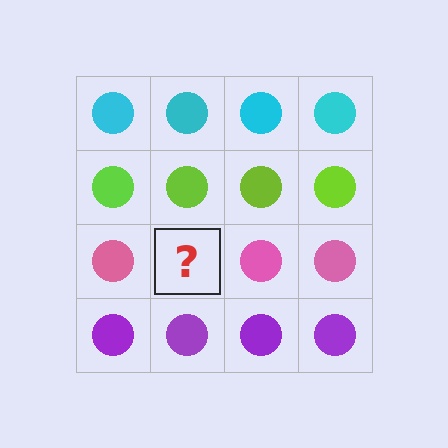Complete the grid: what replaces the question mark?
The question mark should be replaced with a pink circle.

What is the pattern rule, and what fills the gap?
The rule is that each row has a consistent color. The gap should be filled with a pink circle.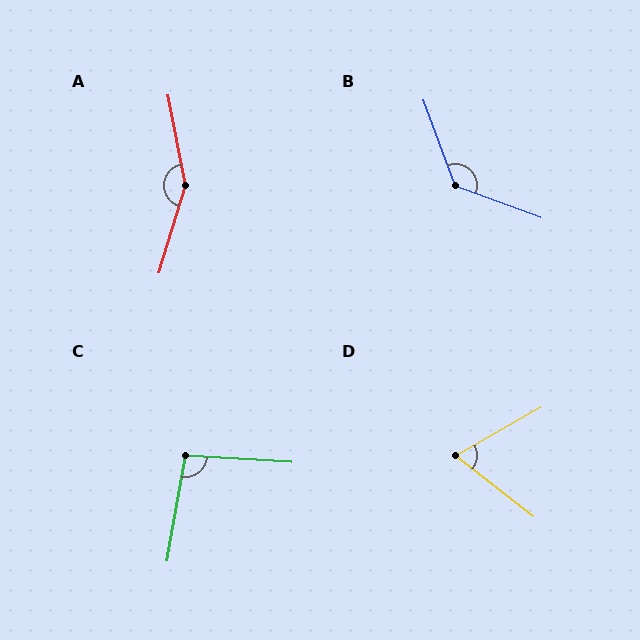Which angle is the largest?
A, at approximately 152 degrees.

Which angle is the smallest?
D, at approximately 67 degrees.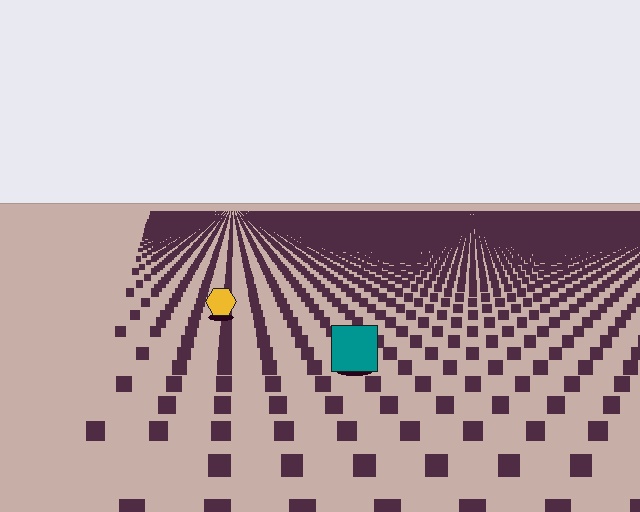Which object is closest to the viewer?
The teal square is closest. The texture marks near it are larger and more spread out.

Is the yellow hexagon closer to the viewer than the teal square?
No. The teal square is closer — you can tell from the texture gradient: the ground texture is coarser near it.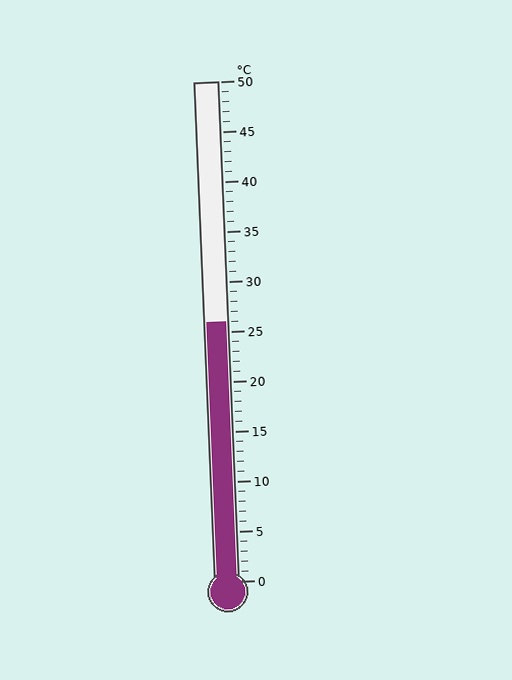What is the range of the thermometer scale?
The thermometer scale ranges from 0°C to 50°C.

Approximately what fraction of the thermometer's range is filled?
The thermometer is filled to approximately 50% of its range.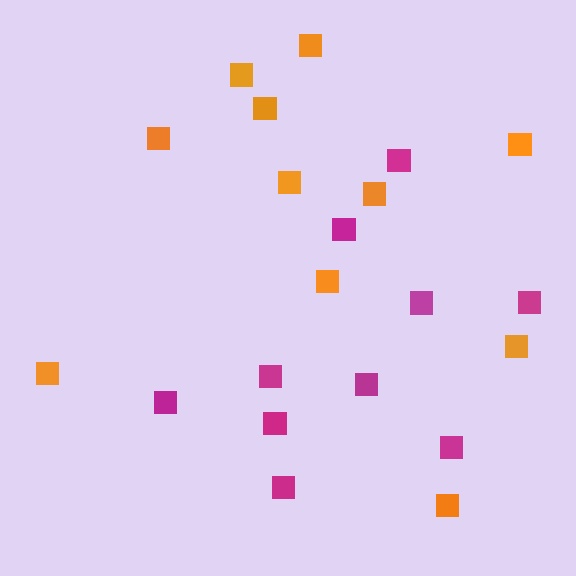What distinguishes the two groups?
There are 2 groups: one group of magenta squares (10) and one group of orange squares (11).